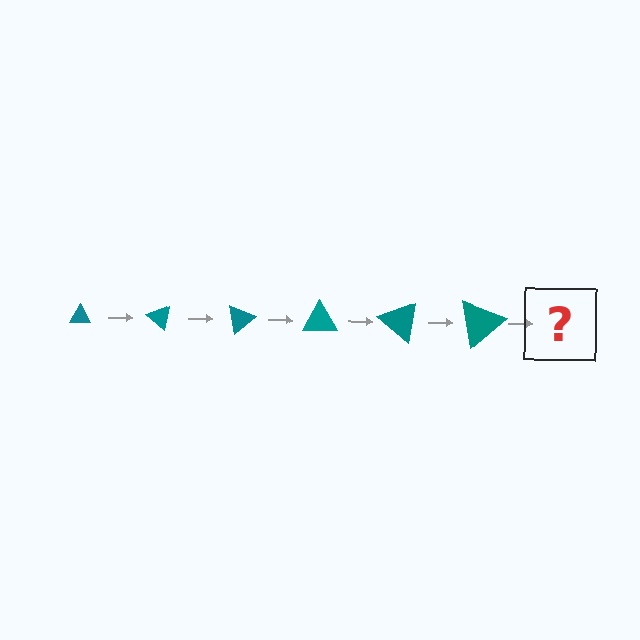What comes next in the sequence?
The next element should be a triangle, larger than the previous one and rotated 240 degrees from the start.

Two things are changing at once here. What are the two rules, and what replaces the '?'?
The two rules are that the triangle grows larger each step and it rotates 40 degrees each step. The '?' should be a triangle, larger than the previous one and rotated 240 degrees from the start.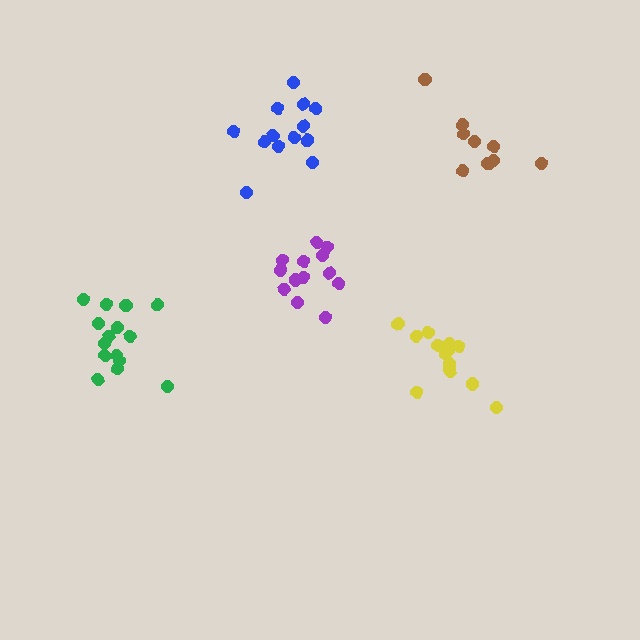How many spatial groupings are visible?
There are 5 spatial groupings.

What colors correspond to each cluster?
The clusters are colored: brown, purple, green, blue, yellow.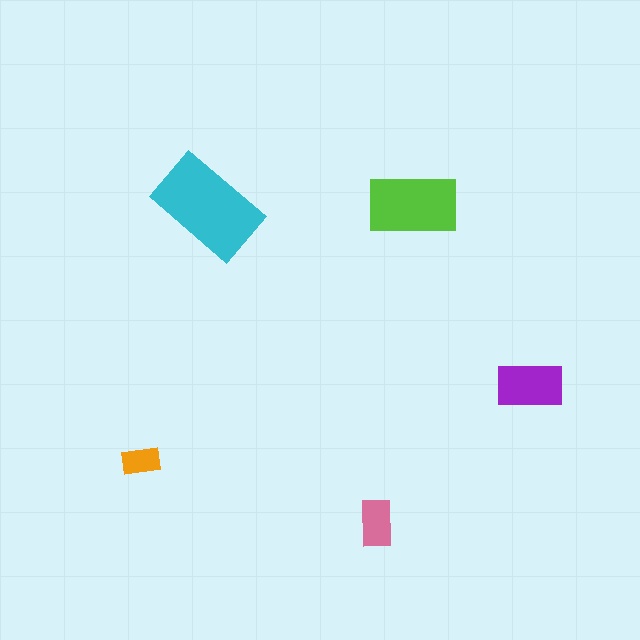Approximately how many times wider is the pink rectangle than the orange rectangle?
About 1.5 times wider.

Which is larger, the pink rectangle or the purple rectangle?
The purple one.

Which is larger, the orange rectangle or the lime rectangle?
The lime one.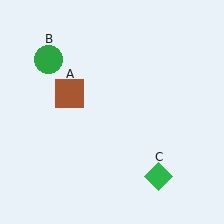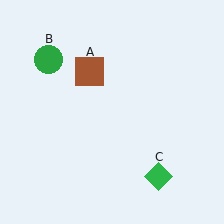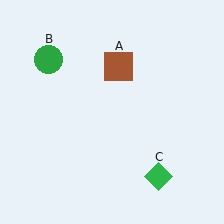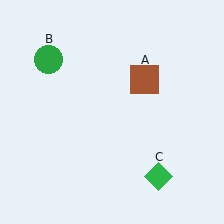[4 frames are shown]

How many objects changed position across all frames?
1 object changed position: brown square (object A).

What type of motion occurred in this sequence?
The brown square (object A) rotated clockwise around the center of the scene.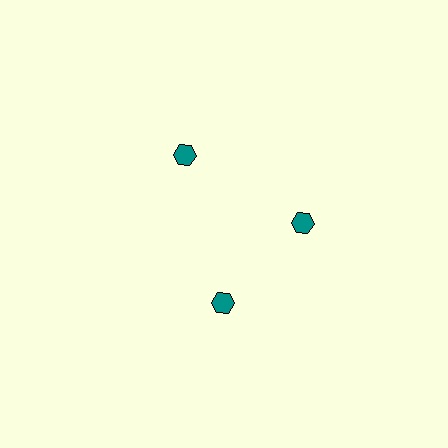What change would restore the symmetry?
The symmetry would be restored by rotating it back into even spacing with its neighbors so that all 3 hexagons sit at equal angles and equal distance from the center.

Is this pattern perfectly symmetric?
No. The 3 teal hexagons are arranged in a ring, but one element near the 7 o'clock position is rotated out of alignment along the ring, breaking the 3-fold rotational symmetry.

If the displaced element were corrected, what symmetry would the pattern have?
It would have 3-fold rotational symmetry — the pattern would map onto itself every 120 degrees.